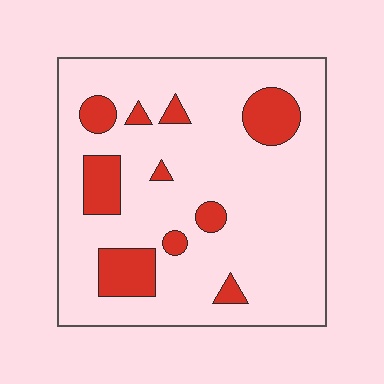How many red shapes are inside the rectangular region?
10.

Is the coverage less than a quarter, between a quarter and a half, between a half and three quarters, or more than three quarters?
Less than a quarter.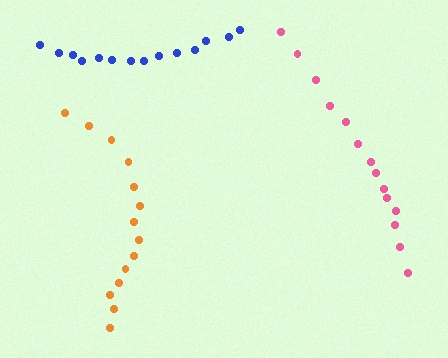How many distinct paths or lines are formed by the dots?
There are 3 distinct paths.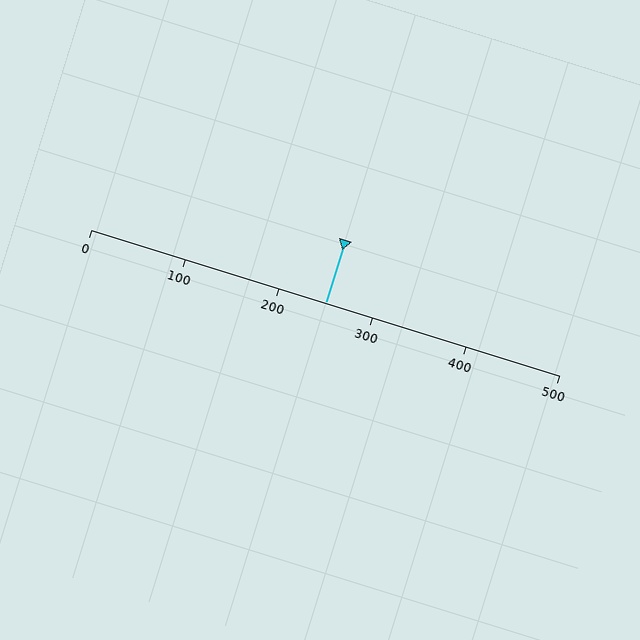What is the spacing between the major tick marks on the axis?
The major ticks are spaced 100 apart.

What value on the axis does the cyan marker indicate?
The marker indicates approximately 250.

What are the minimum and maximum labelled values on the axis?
The axis runs from 0 to 500.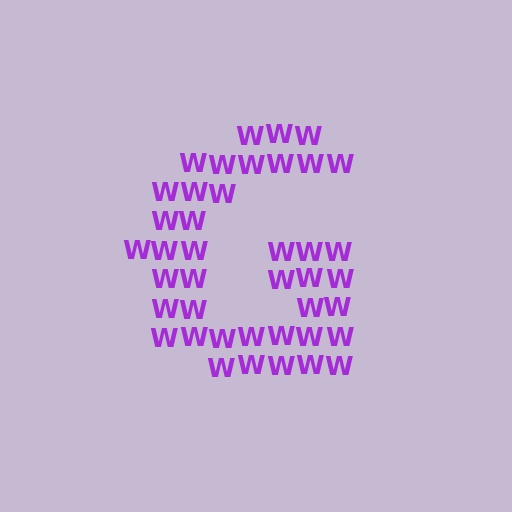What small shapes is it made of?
It is made of small letter W's.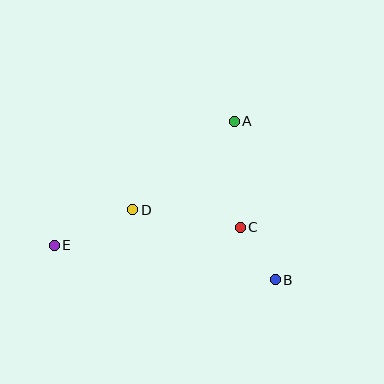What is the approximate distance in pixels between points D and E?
The distance between D and E is approximately 86 pixels.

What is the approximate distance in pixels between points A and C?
The distance between A and C is approximately 106 pixels.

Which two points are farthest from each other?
Points B and E are farthest from each other.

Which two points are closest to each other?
Points B and C are closest to each other.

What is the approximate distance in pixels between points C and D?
The distance between C and D is approximately 109 pixels.